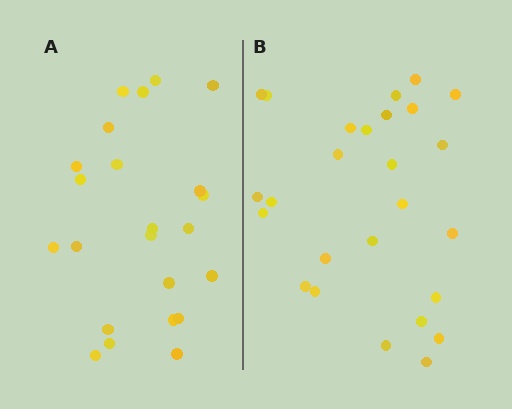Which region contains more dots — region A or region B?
Region B (the right region) has more dots.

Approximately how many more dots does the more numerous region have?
Region B has just a few more — roughly 2 or 3 more dots than region A.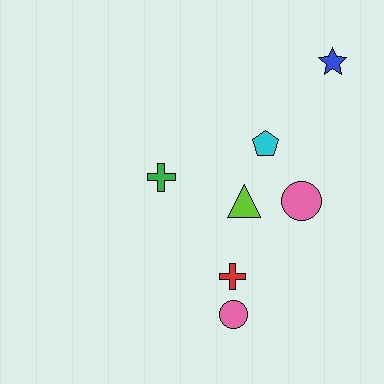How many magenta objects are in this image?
There are no magenta objects.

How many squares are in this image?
There are no squares.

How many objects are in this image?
There are 7 objects.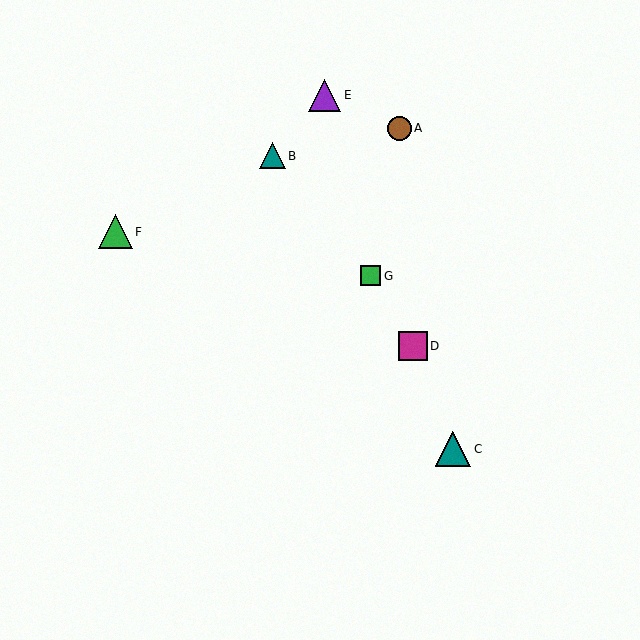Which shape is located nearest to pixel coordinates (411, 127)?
The brown circle (labeled A) at (399, 128) is nearest to that location.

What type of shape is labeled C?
Shape C is a teal triangle.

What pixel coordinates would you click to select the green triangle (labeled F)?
Click at (116, 232) to select the green triangle F.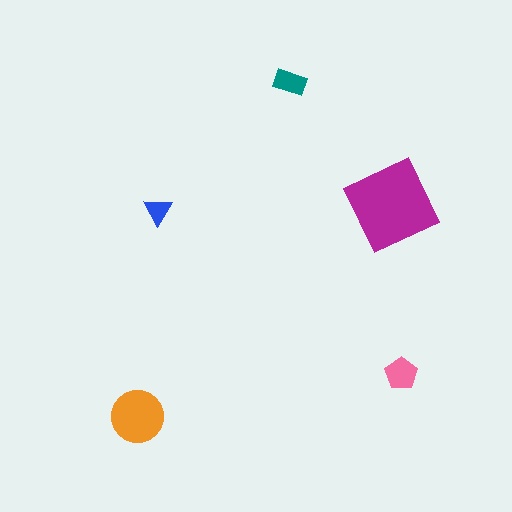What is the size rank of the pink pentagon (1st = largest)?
3rd.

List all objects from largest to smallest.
The magenta square, the orange circle, the pink pentagon, the teal rectangle, the blue triangle.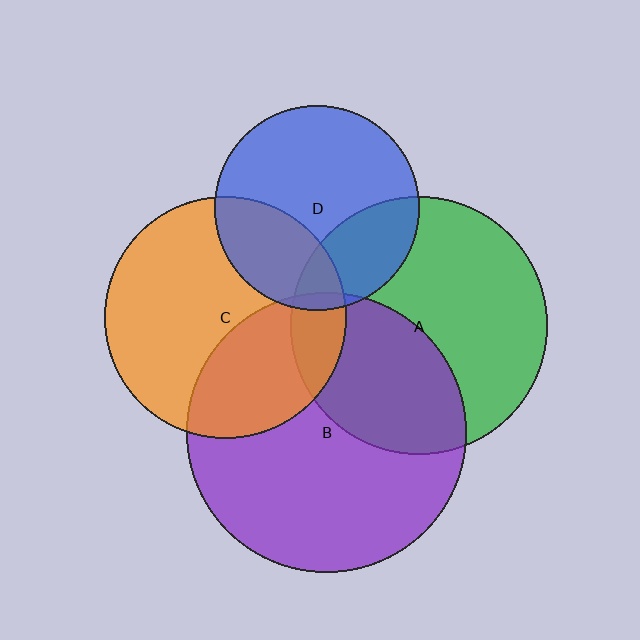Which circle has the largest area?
Circle B (purple).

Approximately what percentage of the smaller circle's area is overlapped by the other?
Approximately 5%.